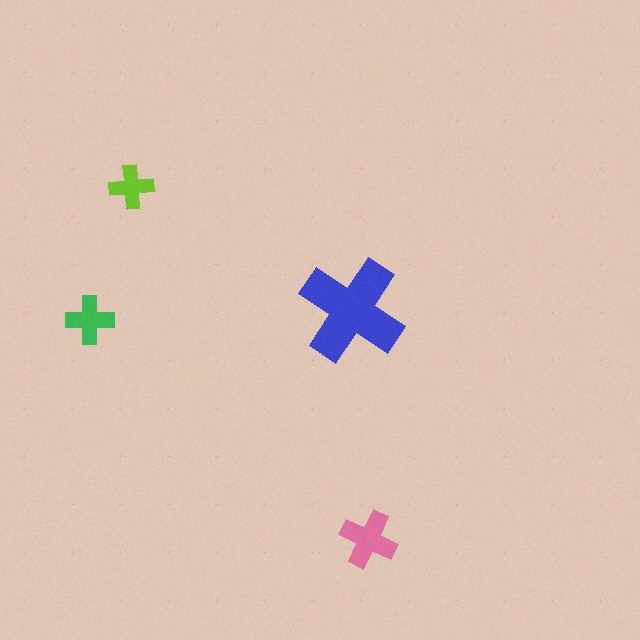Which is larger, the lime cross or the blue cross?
The blue one.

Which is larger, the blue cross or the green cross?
The blue one.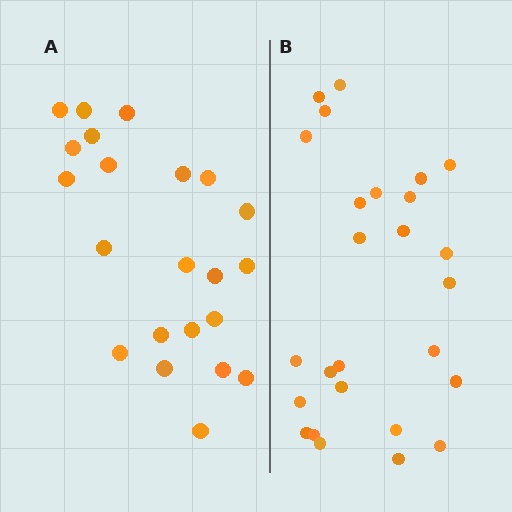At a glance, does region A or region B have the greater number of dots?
Region B (the right region) has more dots.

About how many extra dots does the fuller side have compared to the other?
Region B has about 4 more dots than region A.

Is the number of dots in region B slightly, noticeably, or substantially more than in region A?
Region B has only slightly more — the two regions are fairly close. The ratio is roughly 1.2 to 1.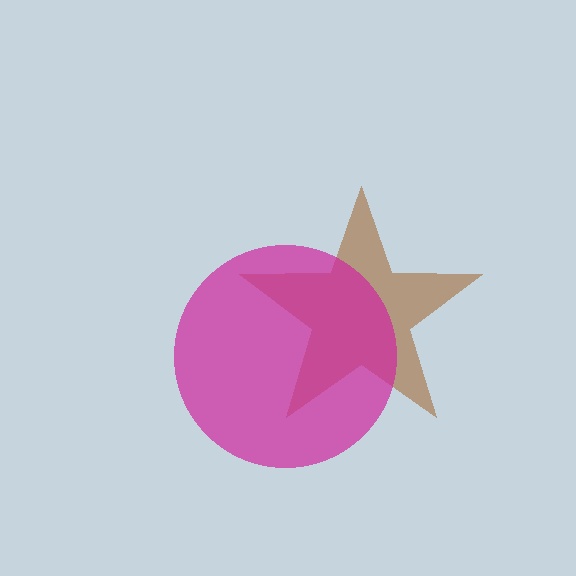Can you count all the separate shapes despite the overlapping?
Yes, there are 2 separate shapes.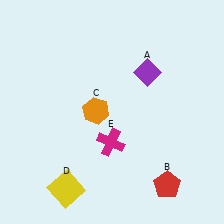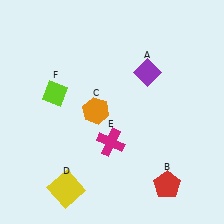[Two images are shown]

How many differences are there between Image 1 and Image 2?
There is 1 difference between the two images.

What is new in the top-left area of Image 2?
A lime diamond (F) was added in the top-left area of Image 2.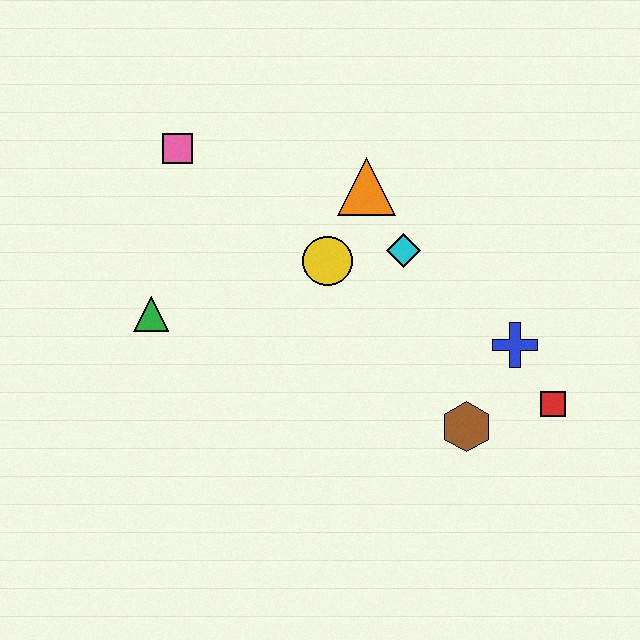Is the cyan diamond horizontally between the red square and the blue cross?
No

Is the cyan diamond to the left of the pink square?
No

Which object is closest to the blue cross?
The red square is closest to the blue cross.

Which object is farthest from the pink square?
The red square is farthest from the pink square.